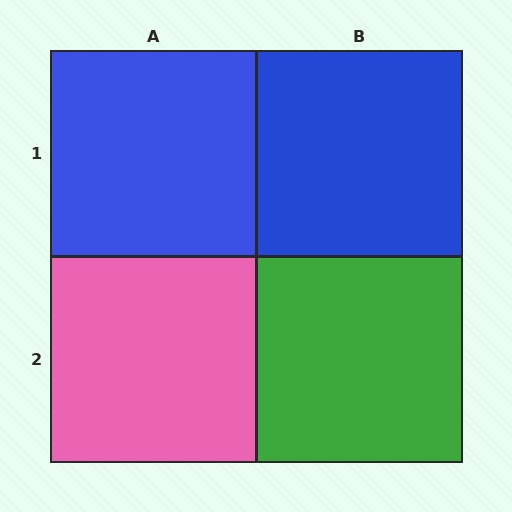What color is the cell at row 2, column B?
Green.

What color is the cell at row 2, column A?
Pink.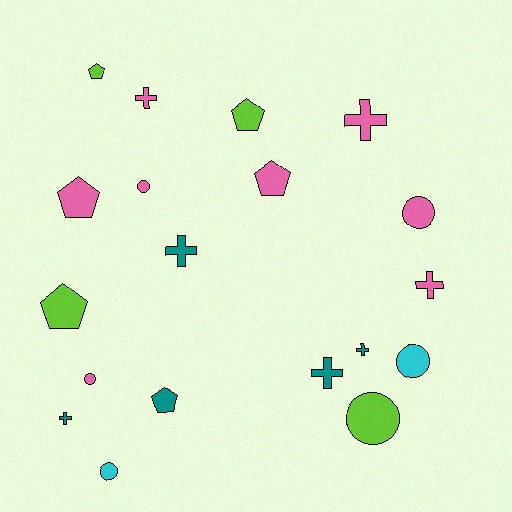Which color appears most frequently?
Pink, with 8 objects.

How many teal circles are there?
There are no teal circles.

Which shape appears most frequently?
Cross, with 7 objects.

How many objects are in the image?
There are 19 objects.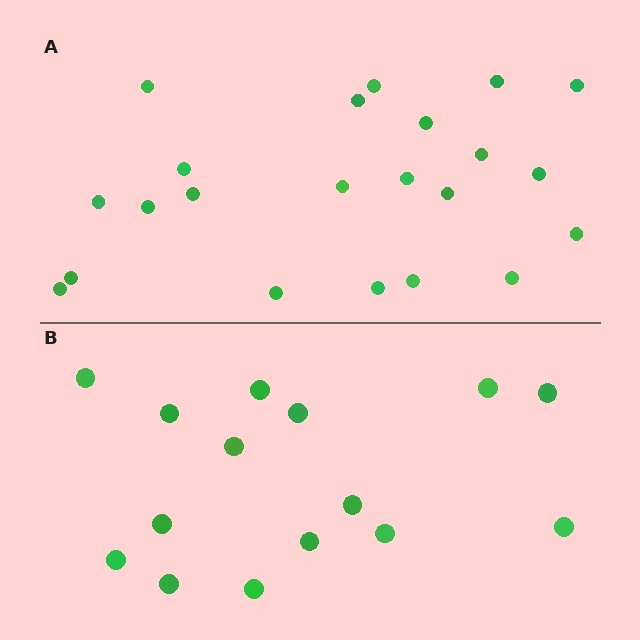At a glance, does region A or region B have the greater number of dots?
Region A (the top region) has more dots.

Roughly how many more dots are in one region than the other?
Region A has roughly 8 or so more dots than region B.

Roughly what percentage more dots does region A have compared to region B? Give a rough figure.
About 45% more.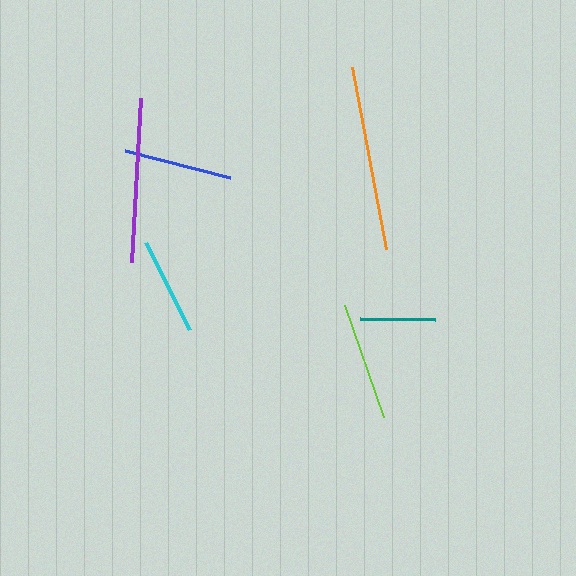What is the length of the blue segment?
The blue segment is approximately 108 pixels long.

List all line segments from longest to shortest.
From longest to shortest: orange, purple, lime, blue, cyan, teal.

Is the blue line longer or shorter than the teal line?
The blue line is longer than the teal line.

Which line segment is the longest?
The orange line is the longest at approximately 185 pixels.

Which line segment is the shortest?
The teal line is the shortest at approximately 76 pixels.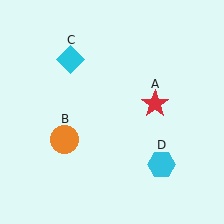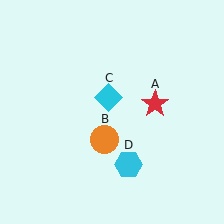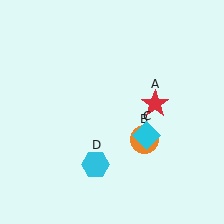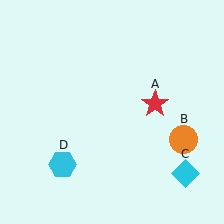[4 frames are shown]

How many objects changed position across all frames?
3 objects changed position: orange circle (object B), cyan diamond (object C), cyan hexagon (object D).